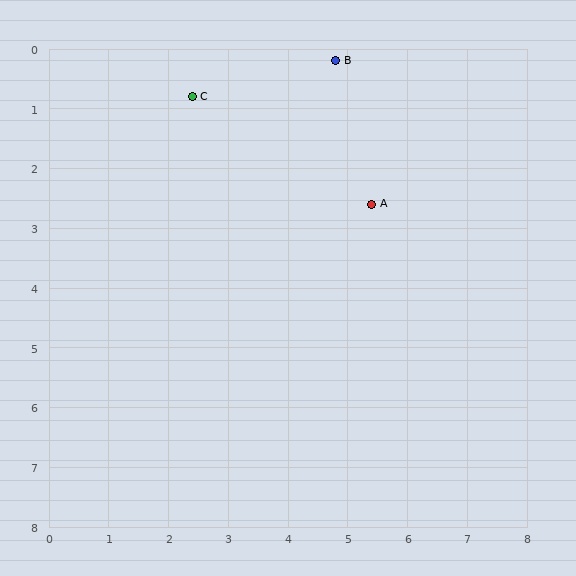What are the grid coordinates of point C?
Point C is at approximately (2.4, 0.8).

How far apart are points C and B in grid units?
Points C and B are about 2.5 grid units apart.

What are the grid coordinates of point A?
Point A is at approximately (5.4, 2.6).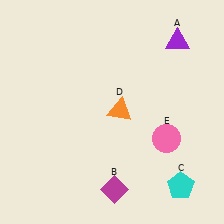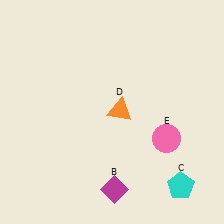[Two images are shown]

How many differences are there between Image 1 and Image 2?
There is 1 difference between the two images.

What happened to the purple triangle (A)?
The purple triangle (A) was removed in Image 2. It was in the top-right area of Image 1.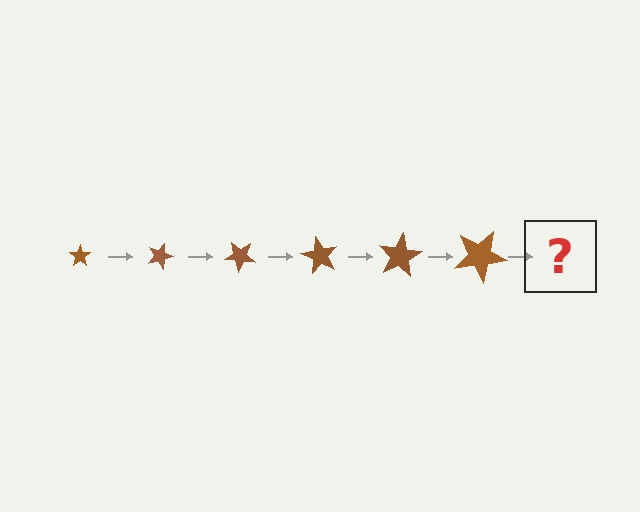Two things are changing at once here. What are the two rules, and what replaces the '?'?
The two rules are that the star grows larger each step and it rotates 20 degrees each step. The '?' should be a star, larger than the previous one and rotated 120 degrees from the start.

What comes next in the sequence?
The next element should be a star, larger than the previous one and rotated 120 degrees from the start.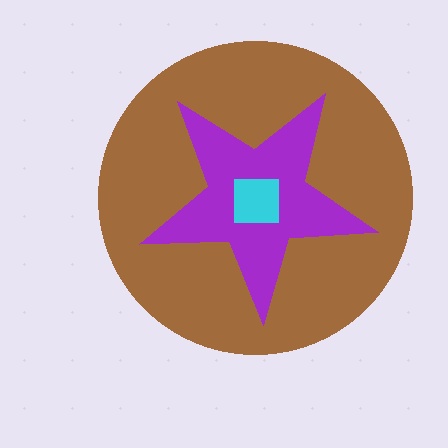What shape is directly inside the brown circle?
The purple star.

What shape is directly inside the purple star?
The cyan square.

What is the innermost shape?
The cyan square.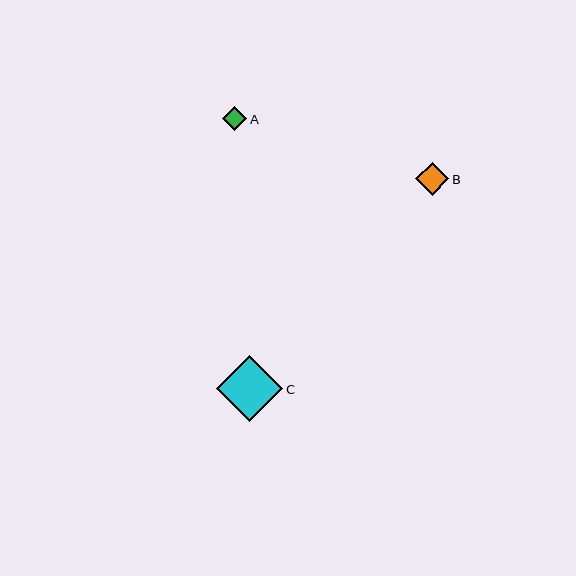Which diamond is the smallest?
Diamond A is the smallest with a size of approximately 24 pixels.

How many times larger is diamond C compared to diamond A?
Diamond C is approximately 2.8 times the size of diamond A.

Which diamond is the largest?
Diamond C is the largest with a size of approximately 66 pixels.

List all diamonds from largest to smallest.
From largest to smallest: C, B, A.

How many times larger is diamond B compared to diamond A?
Diamond B is approximately 1.4 times the size of diamond A.